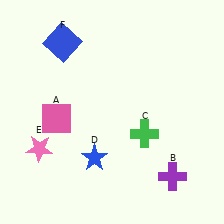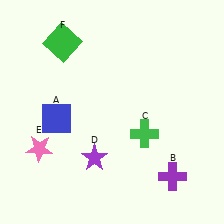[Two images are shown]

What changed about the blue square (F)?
In Image 1, F is blue. In Image 2, it changed to green.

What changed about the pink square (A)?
In Image 1, A is pink. In Image 2, it changed to blue.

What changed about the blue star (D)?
In Image 1, D is blue. In Image 2, it changed to purple.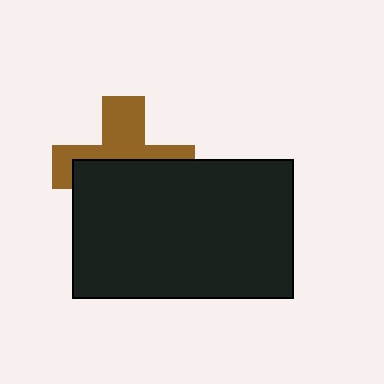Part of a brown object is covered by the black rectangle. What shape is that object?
It is a cross.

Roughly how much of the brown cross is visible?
About half of it is visible (roughly 45%).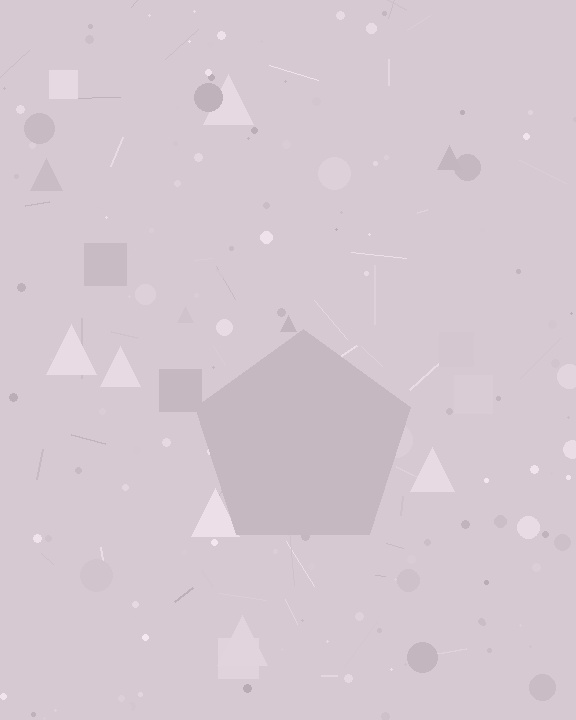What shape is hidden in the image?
A pentagon is hidden in the image.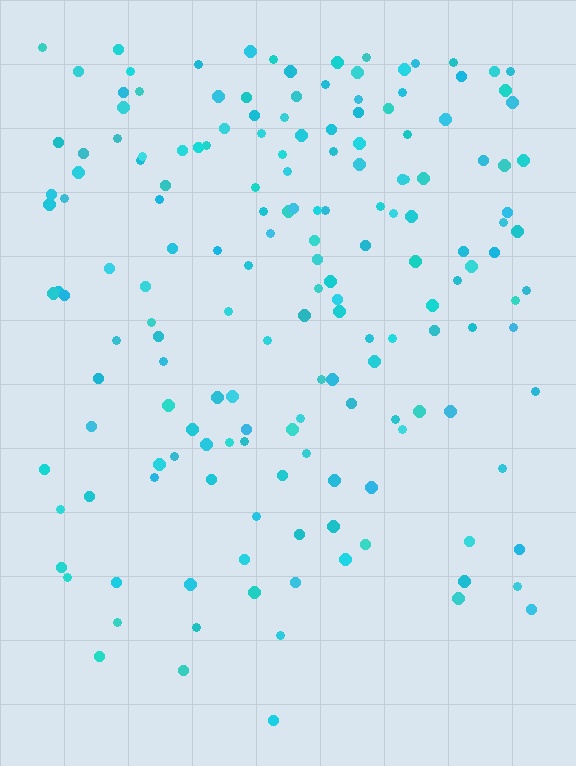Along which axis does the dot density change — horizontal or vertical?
Vertical.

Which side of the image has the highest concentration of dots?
The top.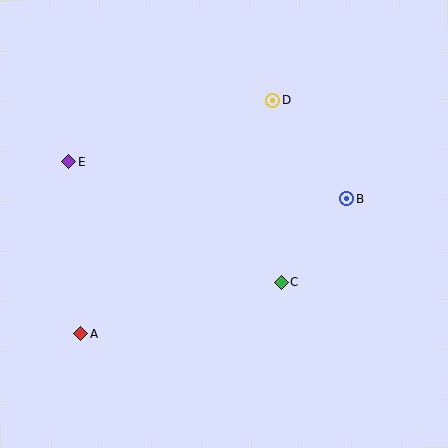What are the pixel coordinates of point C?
Point C is at (282, 282).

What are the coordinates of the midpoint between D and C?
The midpoint between D and C is at (277, 191).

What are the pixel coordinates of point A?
Point A is at (81, 334).